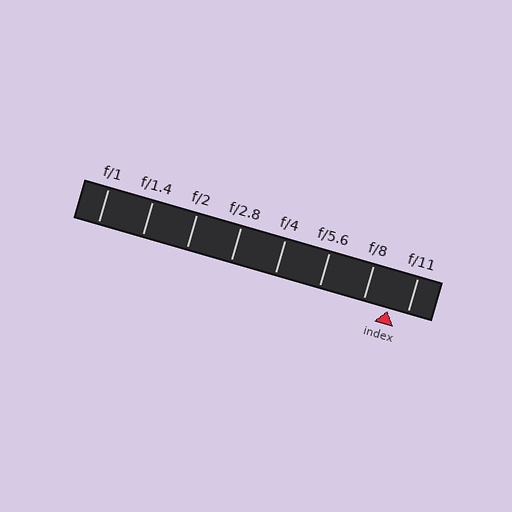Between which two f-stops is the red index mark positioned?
The index mark is between f/8 and f/11.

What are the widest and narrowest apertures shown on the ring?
The widest aperture shown is f/1 and the narrowest is f/11.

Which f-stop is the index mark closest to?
The index mark is closest to f/11.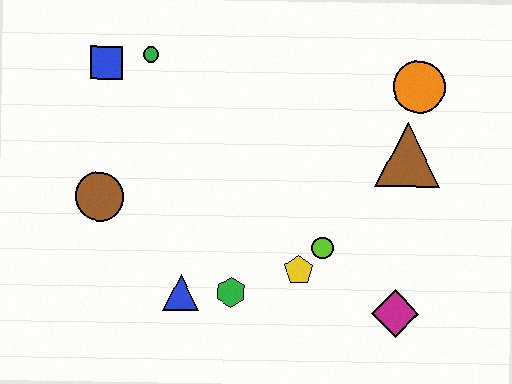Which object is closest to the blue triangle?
The green hexagon is closest to the blue triangle.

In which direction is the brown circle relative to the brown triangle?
The brown circle is to the left of the brown triangle.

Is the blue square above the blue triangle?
Yes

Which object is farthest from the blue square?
The magenta diamond is farthest from the blue square.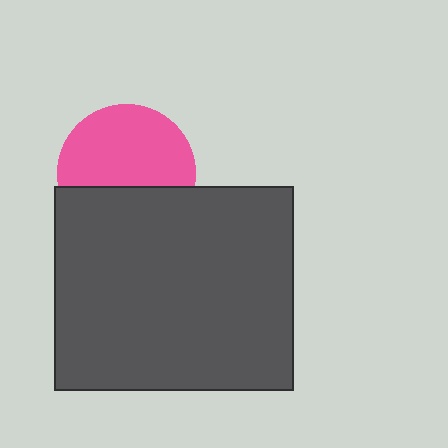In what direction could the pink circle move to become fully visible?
The pink circle could move up. That would shift it out from behind the dark gray rectangle entirely.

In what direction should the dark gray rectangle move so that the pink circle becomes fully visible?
The dark gray rectangle should move down. That is the shortest direction to clear the overlap and leave the pink circle fully visible.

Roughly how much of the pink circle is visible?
About half of it is visible (roughly 61%).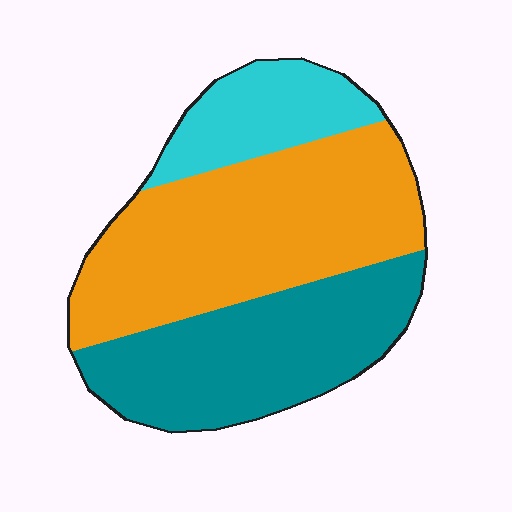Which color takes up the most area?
Orange, at roughly 50%.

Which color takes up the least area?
Cyan, at roughly 15%.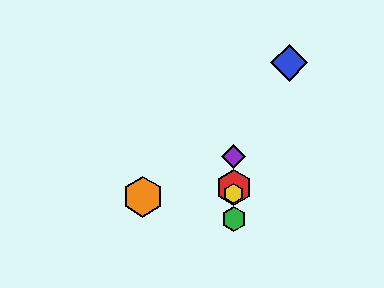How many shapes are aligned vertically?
4 shapes (the red hexagon, the green hexagon, the yellow hexagon, the purple diamond) are aligned vertically.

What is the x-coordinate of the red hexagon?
The red hexagon is at x≈234.